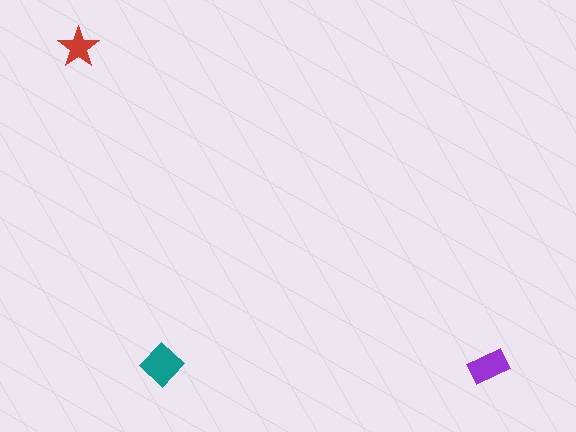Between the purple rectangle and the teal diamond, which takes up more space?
The teal diamond.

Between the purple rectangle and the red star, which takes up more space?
The purple rectangle.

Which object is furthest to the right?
The purple rectangle is rightmost.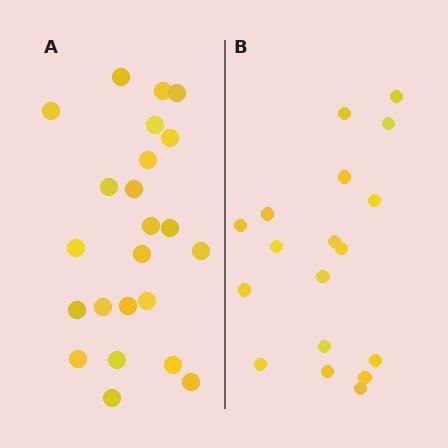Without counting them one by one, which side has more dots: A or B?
Region A (the left region) has more dots.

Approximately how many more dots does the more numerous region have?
Region A has about 5 more dots than region B.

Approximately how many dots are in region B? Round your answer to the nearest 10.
About 20 dots. (The exact count is 18, which rounds to 20.)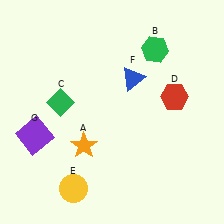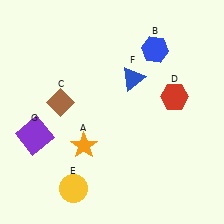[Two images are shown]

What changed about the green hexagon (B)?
In Image 1, B is green. In Image 2, it changed to blue.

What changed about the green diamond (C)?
In Image 1, C is green. In Image 2, it changed to brown.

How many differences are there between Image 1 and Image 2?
There are 2 differences between the two images.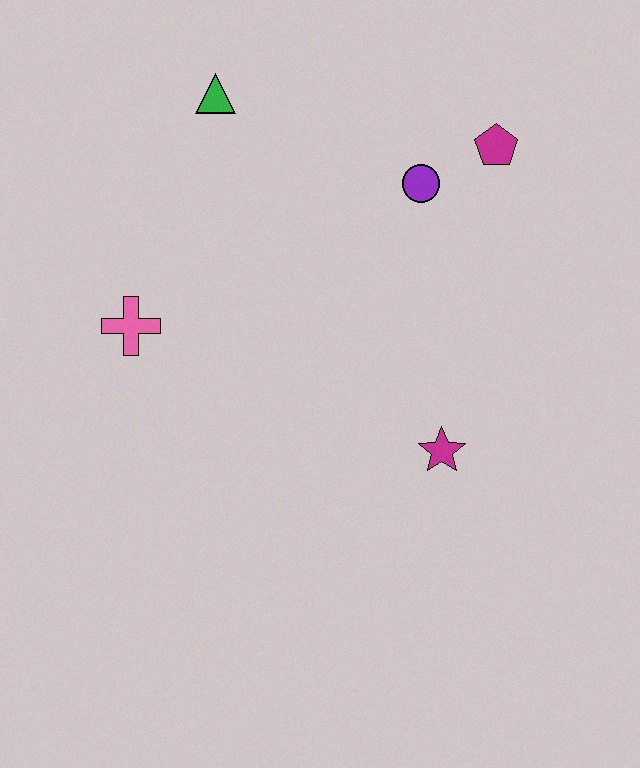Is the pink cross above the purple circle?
No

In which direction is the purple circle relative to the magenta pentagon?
The purple circle is to the left of the magenta pentagon.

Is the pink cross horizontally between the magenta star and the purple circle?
No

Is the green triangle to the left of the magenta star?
Yes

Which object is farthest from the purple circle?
The pink cross is farthest from the purple circle.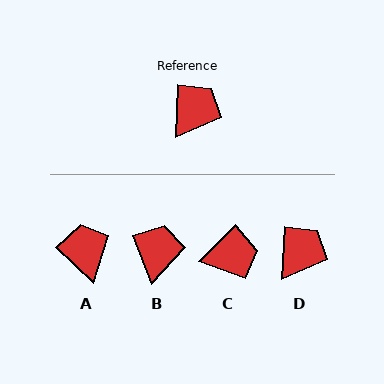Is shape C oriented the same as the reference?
No, it is off by about 43 degrees.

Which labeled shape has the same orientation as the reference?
D.